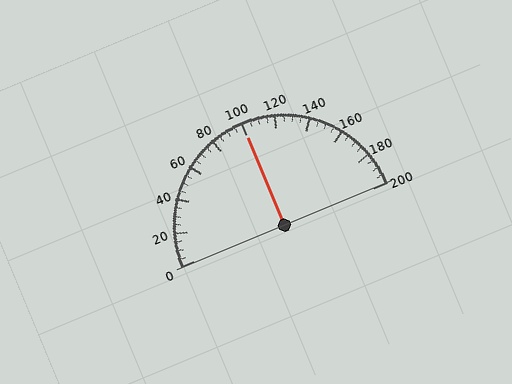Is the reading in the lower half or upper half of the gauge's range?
The reading is in the upper half of the range (0 to 200).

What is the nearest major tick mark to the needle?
The nearest major tick mark is 100.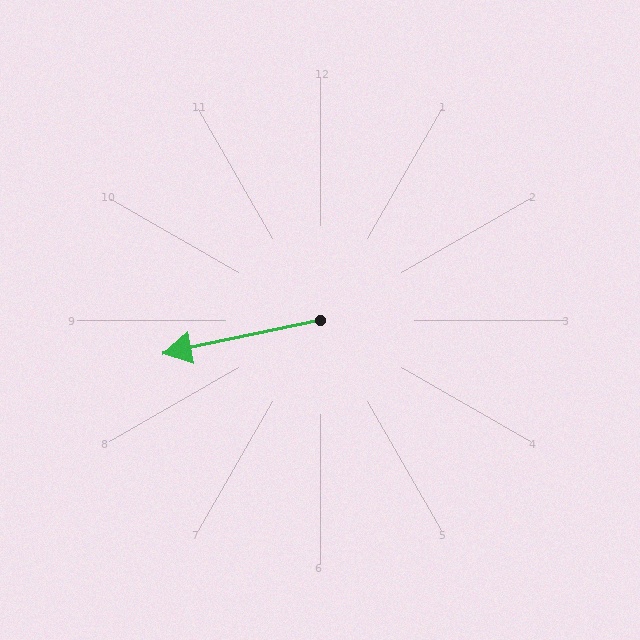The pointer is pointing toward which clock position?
Roughly 9 o'clock.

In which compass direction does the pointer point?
West.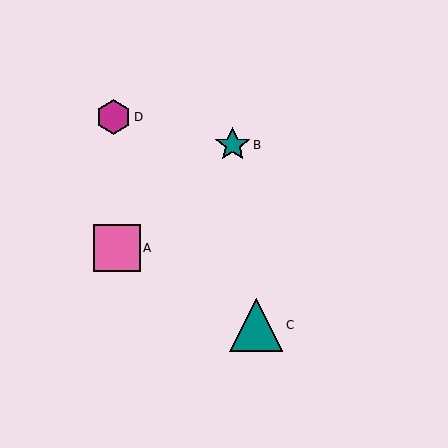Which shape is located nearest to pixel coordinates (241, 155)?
The teal star (labeled B) at (233, 145) is nearest to that location.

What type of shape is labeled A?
Shape A is a pink square.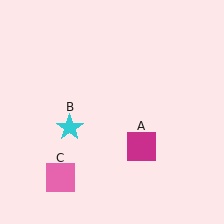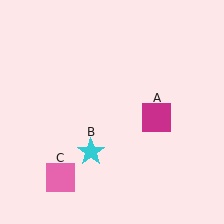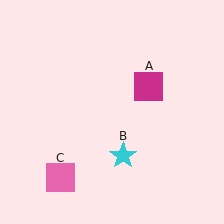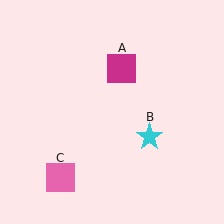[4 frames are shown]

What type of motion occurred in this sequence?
The magenta square (object A), cyan star (object B) rotated counterclockwise around the center of the scene.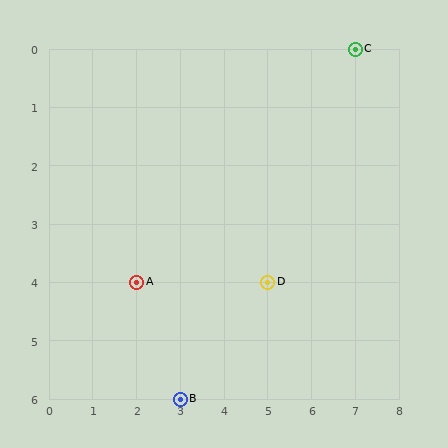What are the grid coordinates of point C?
Point C is at grid coordinates (7, 0).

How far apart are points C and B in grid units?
Points C and B are 4 columns and 6 rows apart (about 7.2 grid units diagonally).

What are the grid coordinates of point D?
Point D is at grid coordinates (5, 4).